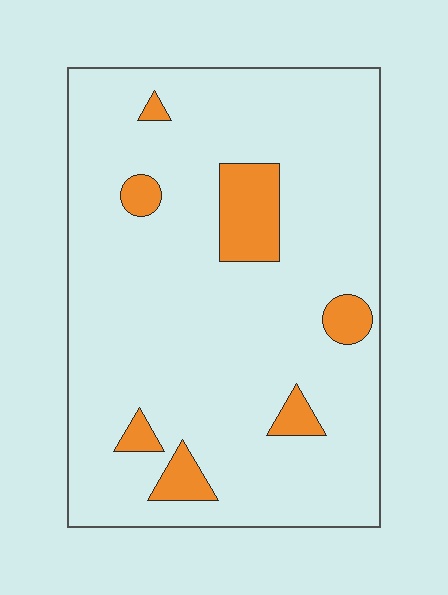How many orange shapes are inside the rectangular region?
7.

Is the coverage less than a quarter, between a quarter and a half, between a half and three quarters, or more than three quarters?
Less than a quarter.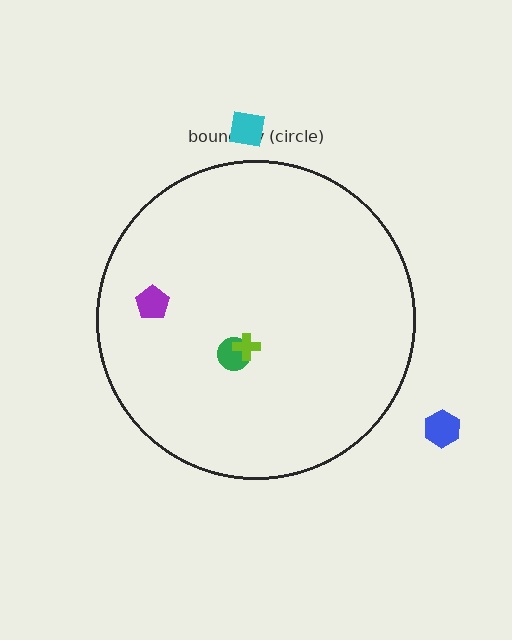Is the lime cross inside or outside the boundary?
Inside.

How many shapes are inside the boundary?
3 inside, 2 outside.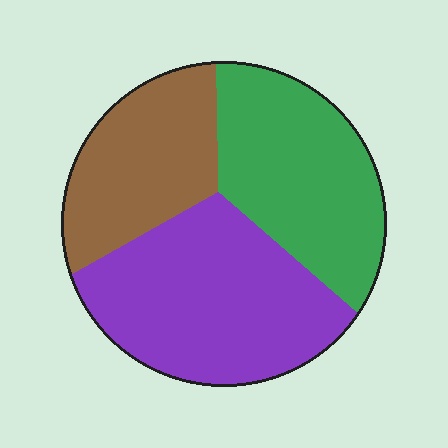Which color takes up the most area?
Purple, at roughly 40%.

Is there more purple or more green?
Purple.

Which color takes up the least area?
Brown, at roughly 25%.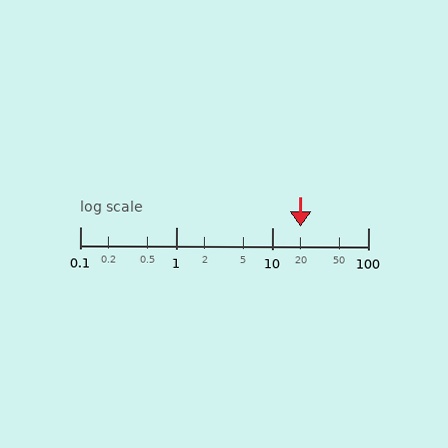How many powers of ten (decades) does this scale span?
The scale spans 3 decades, from 0.1 to 100.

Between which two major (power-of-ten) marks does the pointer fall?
The pointer is between 10 and 100.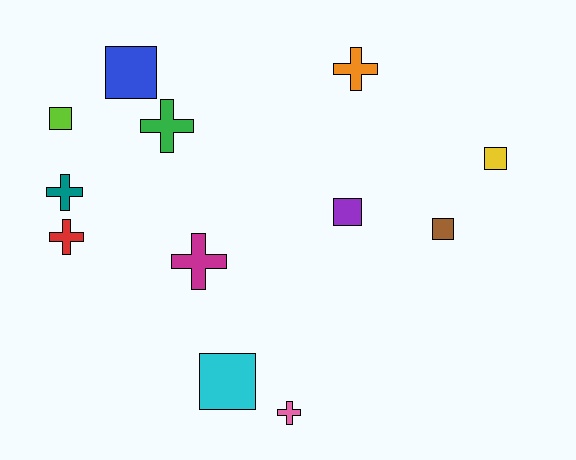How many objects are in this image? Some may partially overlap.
There are 12 objects.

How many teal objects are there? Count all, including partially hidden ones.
There is 1 teal object.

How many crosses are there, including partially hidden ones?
There are 6 crosses.